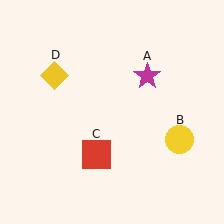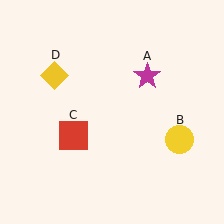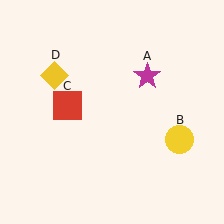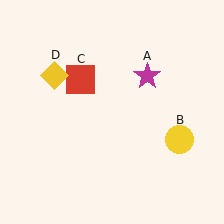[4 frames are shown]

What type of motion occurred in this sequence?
The red square (object C) rotated clockwise around the center of the scene.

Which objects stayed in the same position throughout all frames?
Magenta star (object A) and yellow circle (object B) and yellow diamond (object D) remained stationary.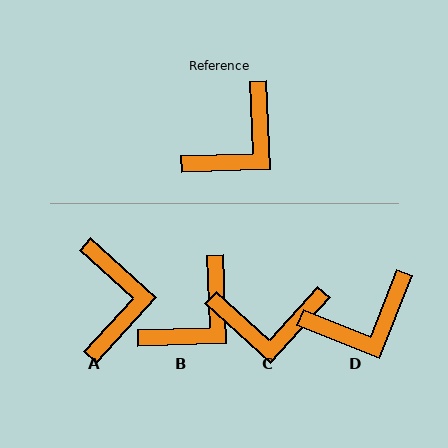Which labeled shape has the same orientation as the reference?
B.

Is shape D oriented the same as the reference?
No, it is off by about 24 degrees.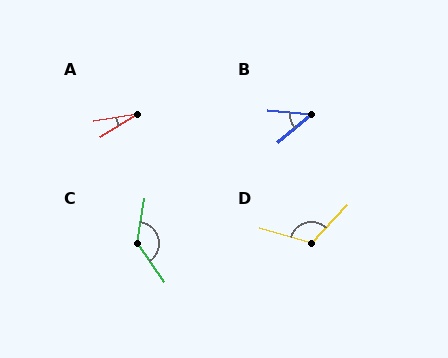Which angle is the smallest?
A, at approximately 23 degrees.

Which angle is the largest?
C, at approximately 136 degrees.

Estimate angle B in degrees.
Approximately 45 degrees.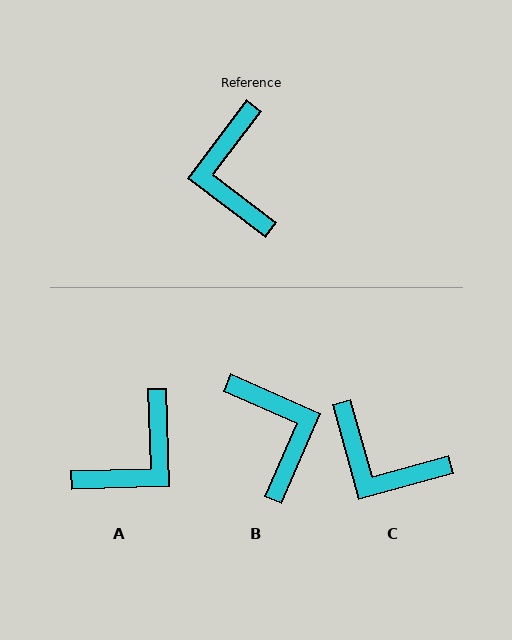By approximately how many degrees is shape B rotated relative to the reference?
Approximately 166 degrees clockwise.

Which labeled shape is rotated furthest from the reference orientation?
B, about 166 degrees away.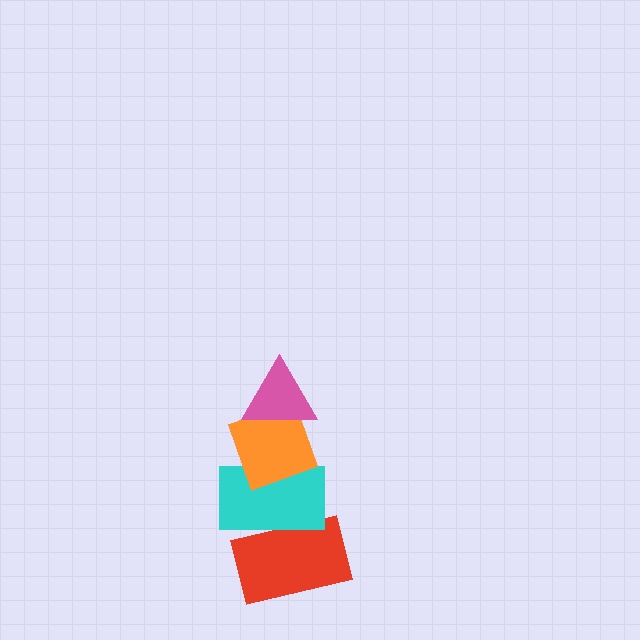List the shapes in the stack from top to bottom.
From top to bottom: the pink triangle, the orange diamond, the cyan rectangle, the red rectangle.